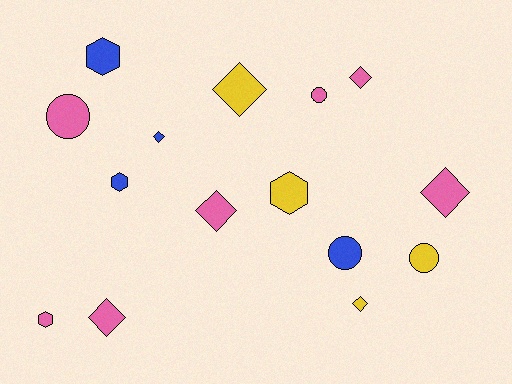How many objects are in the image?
There are 15 objects.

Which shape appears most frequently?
Diamond, with 7 objects.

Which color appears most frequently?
Pink, with 7 objects.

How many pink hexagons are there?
There is 1 pink hexagon.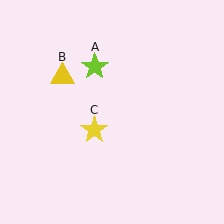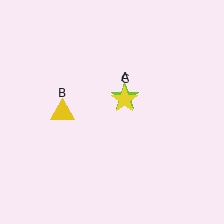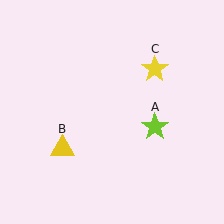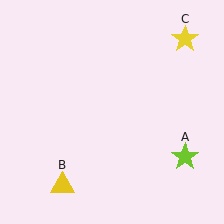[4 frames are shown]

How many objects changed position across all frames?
3 objects changed position: lime star (object A), yellow triangle (object B), yellow star (object C).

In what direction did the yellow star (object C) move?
The yellow star (object C) moved up and to the right.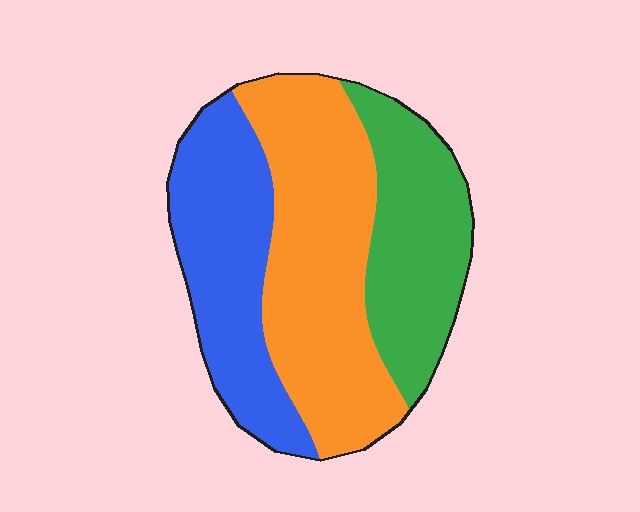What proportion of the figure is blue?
Blue takes up about one third (1/3) of the figure.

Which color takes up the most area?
Orange, at roughly 45%.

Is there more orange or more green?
Orange.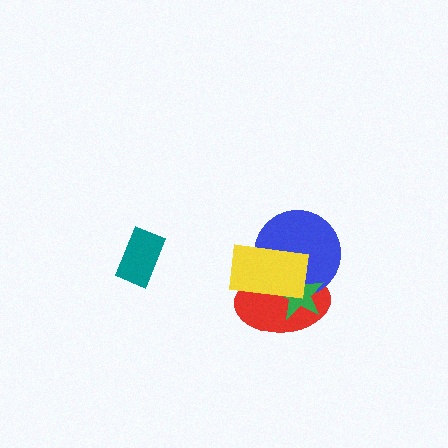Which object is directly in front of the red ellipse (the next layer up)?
The blue circle is directly in front of the red ellipse.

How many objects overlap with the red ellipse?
3 objects overlap with the red ellipse.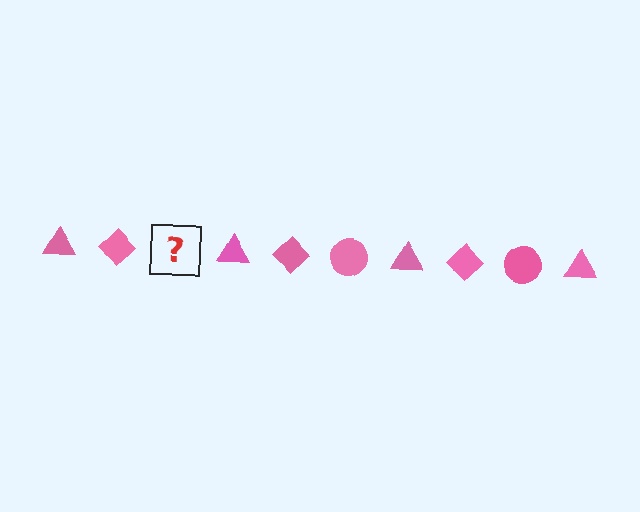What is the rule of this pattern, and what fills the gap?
The rule is that the pattern cycles through triangle, diamond, circle shapes in pink. The gap should be filled with a pink circle.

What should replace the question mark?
The question mark should be replaced with a pink circle.